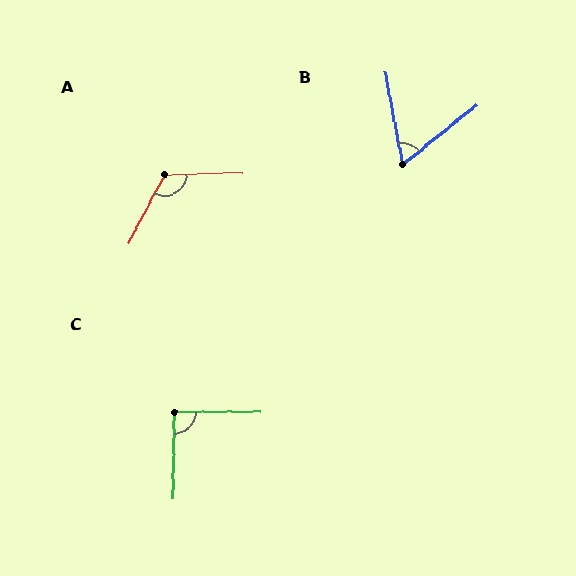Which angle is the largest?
A, at approximately 119 degrees.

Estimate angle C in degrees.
Approximately 91 degrees.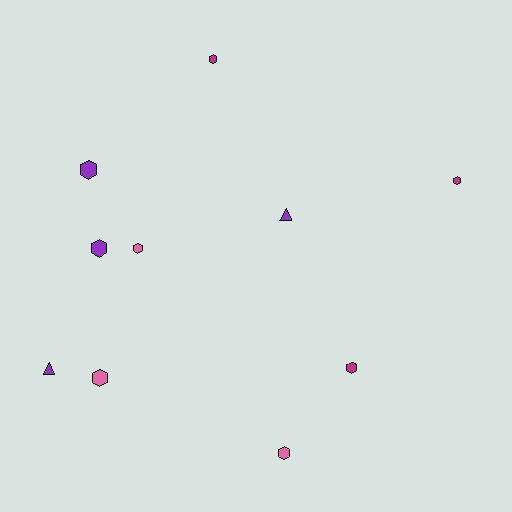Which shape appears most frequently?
Hexagon, with 8 objects.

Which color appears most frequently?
Purple, with 4 objects.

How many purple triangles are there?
There are 2 purple triangles.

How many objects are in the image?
There are 10 objects.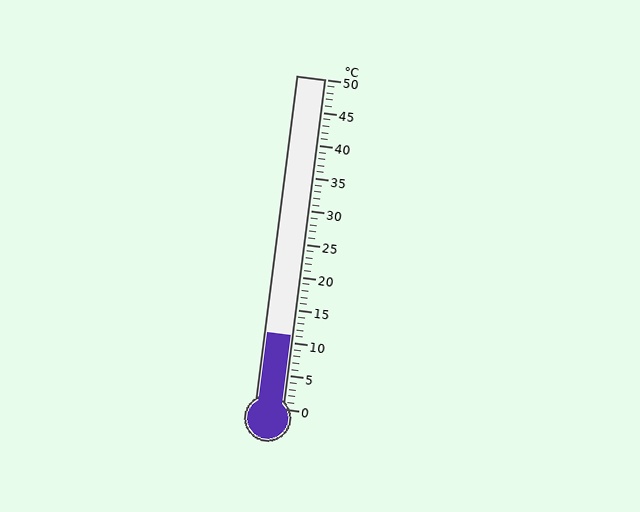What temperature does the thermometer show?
The thermometer shows approximately 11°C.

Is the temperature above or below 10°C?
The temperature is above 10°C.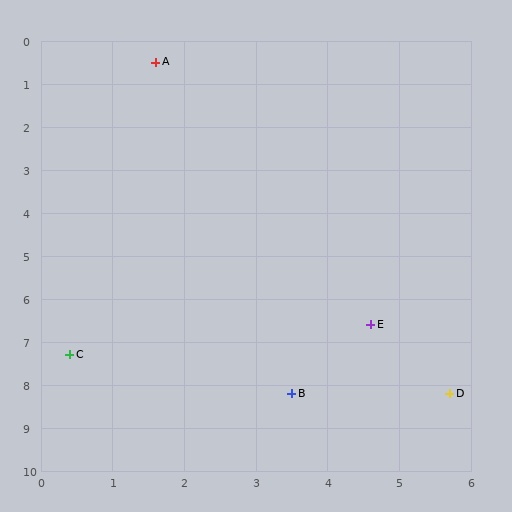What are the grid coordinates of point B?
Point B is at approximately (3.5, 8.2).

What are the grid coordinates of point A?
Point A is at approximately (1.6, 0.5).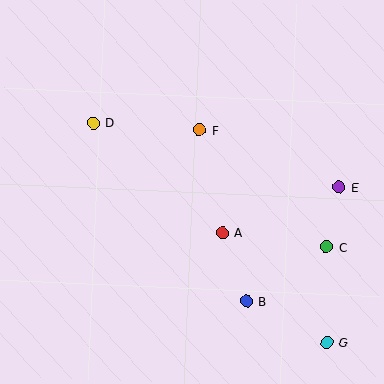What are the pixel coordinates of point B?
Point B is at (247, 301).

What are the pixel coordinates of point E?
Point E is at (339, 187).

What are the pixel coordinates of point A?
Point A is at (223, 233).